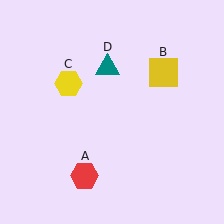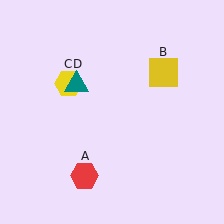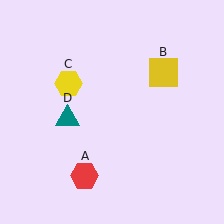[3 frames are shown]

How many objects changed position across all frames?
1 object changed position: teal triangle (object D).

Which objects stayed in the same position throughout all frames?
Red hexagon (object A) and yellow square (object B) and yellow hexagon (object C) remained stationary.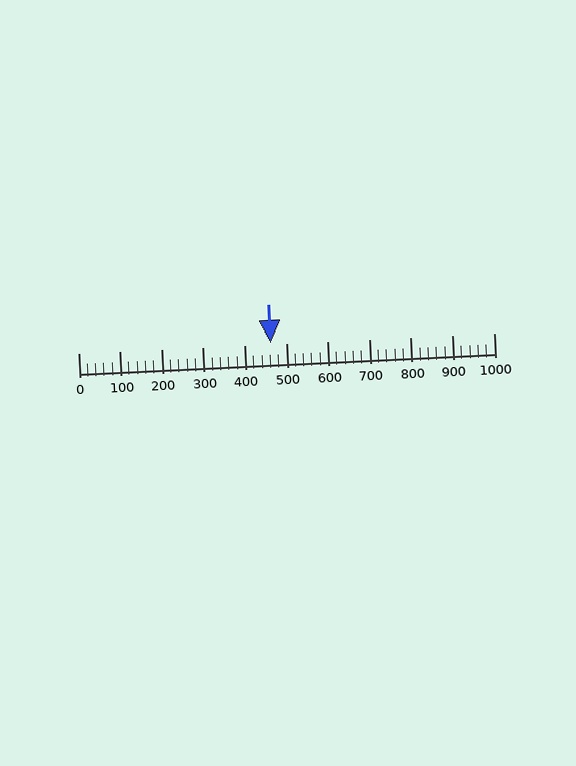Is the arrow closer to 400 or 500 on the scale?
The arrow is closer to 500.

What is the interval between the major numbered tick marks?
The major tick marks are spaced 100 units apart.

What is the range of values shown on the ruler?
The ruler shows values from 0 to 1000.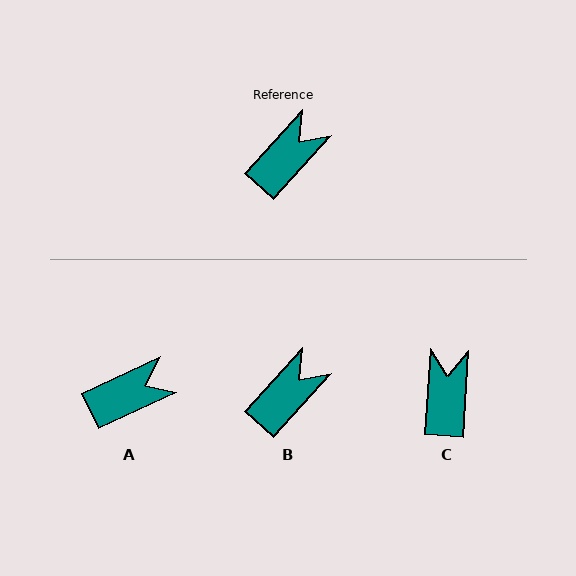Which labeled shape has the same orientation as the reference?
B.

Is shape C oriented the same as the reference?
No, it is off by about 38 degrees.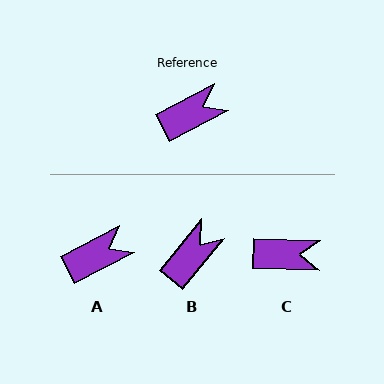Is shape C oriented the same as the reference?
No, it is off by about 29 degrees.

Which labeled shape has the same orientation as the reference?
A.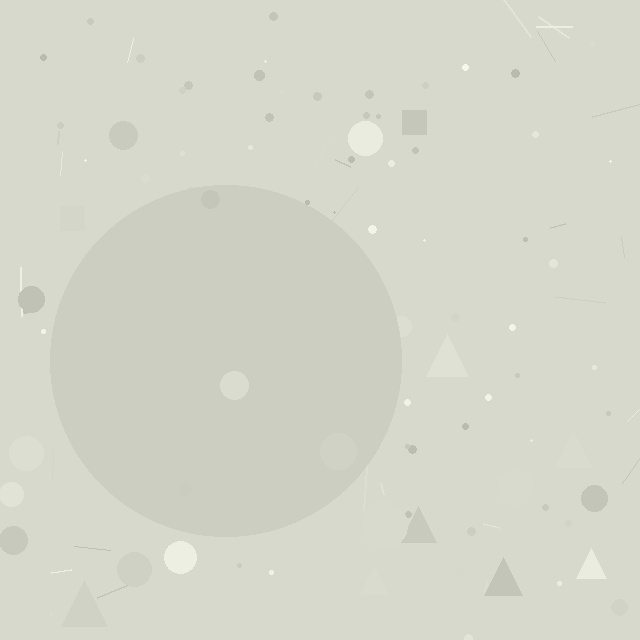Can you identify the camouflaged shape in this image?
The camouflaged shape is a circle.